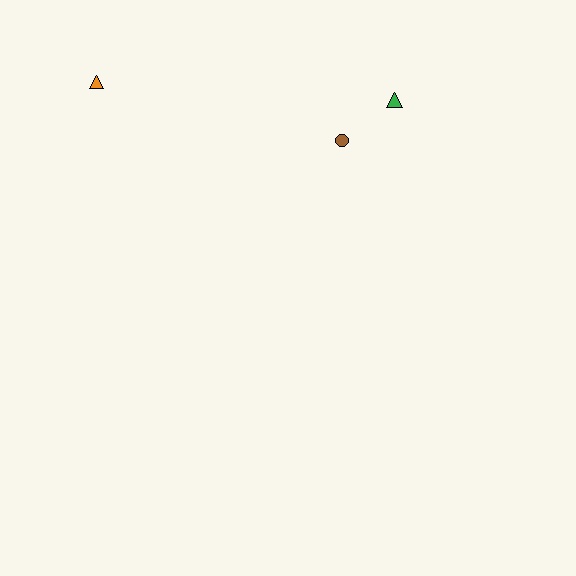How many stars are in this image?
There are no stars.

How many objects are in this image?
There are 3 objects.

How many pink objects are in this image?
There are no pink objects.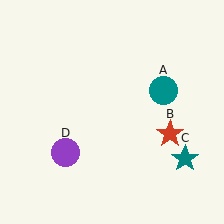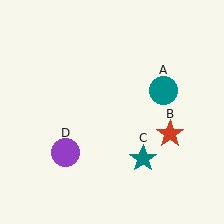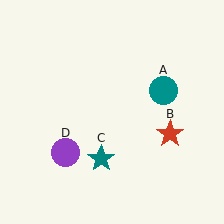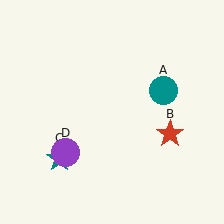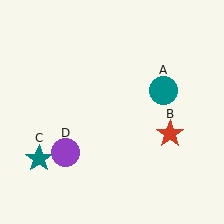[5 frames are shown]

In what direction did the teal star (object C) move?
The teal star (object C) moved left.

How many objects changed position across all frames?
1 object changed position: teal star (object C).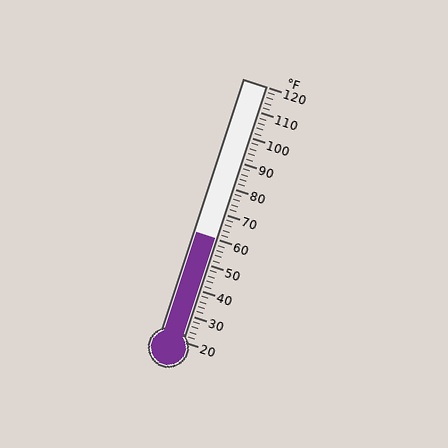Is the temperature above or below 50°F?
The temperature is above 50°F.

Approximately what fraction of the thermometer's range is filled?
The thermometer is filled to approximately 40% of its range.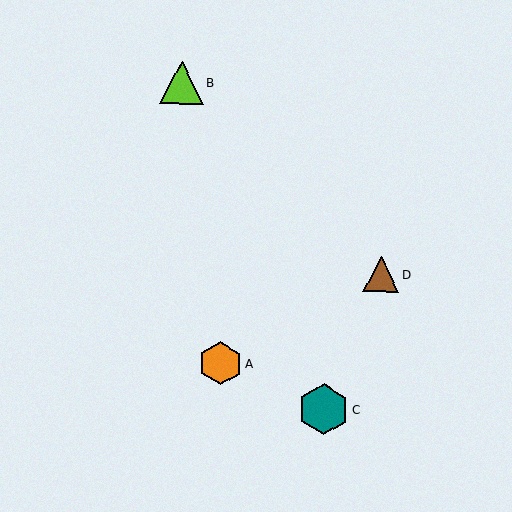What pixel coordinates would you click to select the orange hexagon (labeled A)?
Click at (220, 363) to select the orange hexagon A.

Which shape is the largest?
The teal hexagon (labeled C) is the largest.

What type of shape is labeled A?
Shape A is an orange hexagon.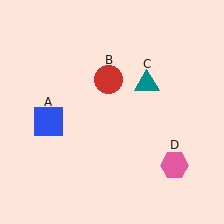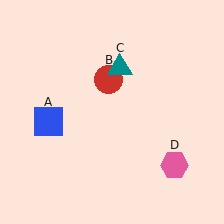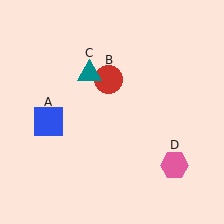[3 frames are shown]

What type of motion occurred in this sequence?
The teal triangle (object C) rotated counterclockwise around the center of the scene.